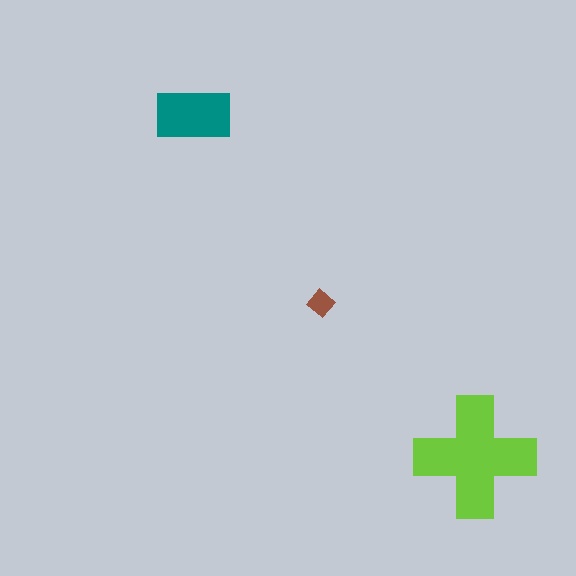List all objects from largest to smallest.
The lime cross, the teal rectangle, the brown diamond.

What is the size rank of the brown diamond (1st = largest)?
3rd.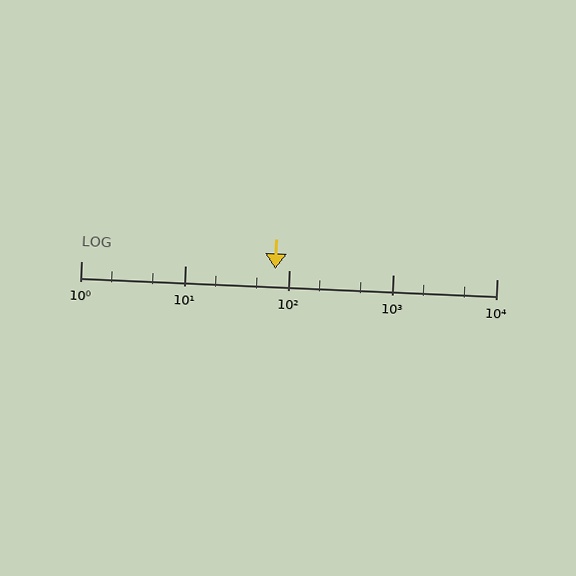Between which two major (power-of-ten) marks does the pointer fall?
The pointer is between 10 and 100.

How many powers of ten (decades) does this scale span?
The scale spans 4 decades, from 1 to 10000.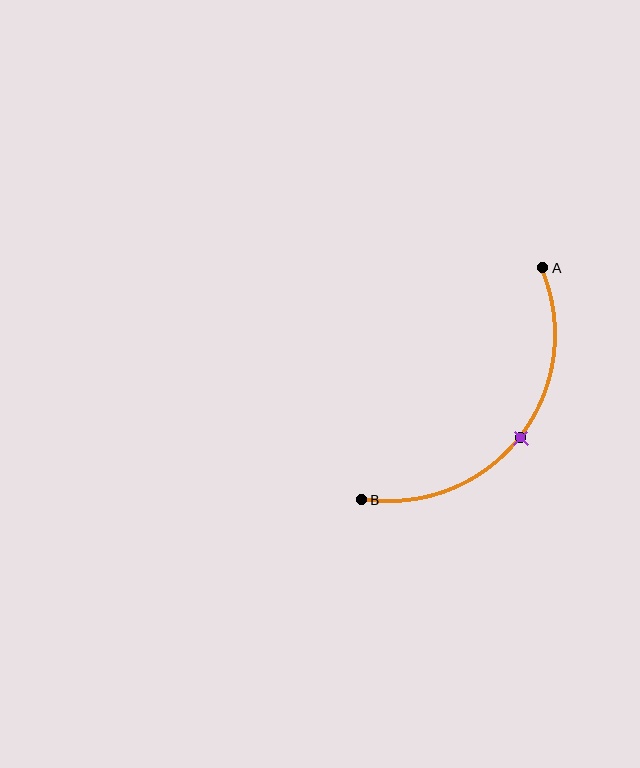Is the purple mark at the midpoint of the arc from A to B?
Yes. The purple mark lies on the arc at equal arc-length from both A and B — it is the arc midpoint.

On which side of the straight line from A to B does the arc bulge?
The arc bulges below and to the right of the straight line connecting A and B.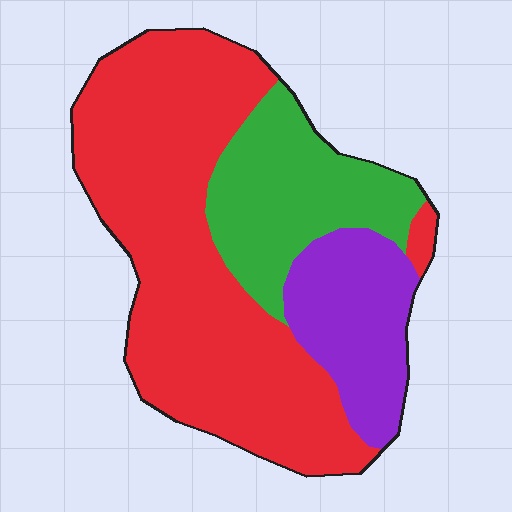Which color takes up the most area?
Red, at roughly 60%.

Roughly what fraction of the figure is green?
Green takes up about one quarter (1/4) of the figure.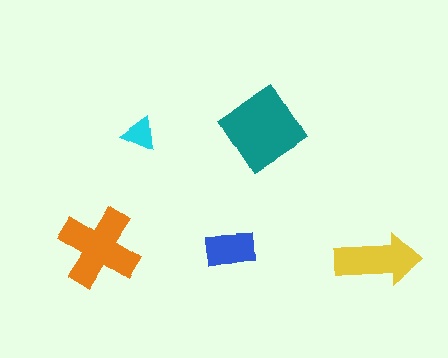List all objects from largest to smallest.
The teal diamond, the orange cross, the yellow arrow, the blue rectangle, the cyan triangle.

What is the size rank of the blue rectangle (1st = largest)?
4th.